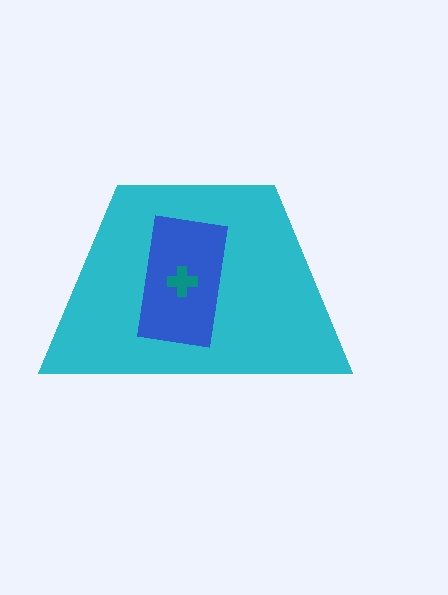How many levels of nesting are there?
3.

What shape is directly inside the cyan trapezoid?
The blue rectangle.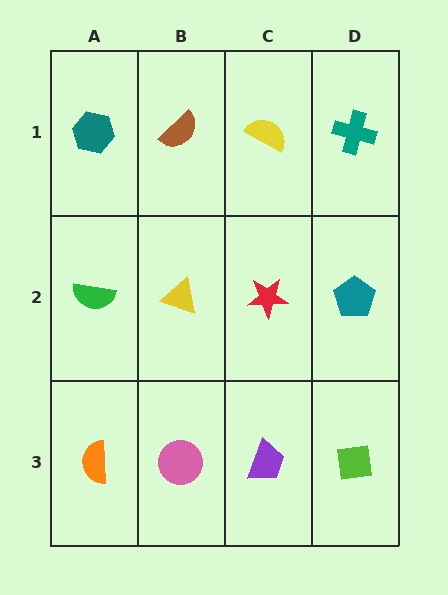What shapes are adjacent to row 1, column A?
A green semicircle (row 2, column A), a brown semicircle (row 1, column B).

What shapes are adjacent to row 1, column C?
A red star (row 2, column C), a brown semicircle (row 1, column B), a teal cross (row 1, column D).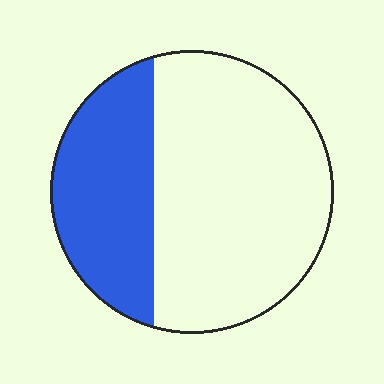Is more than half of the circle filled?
No.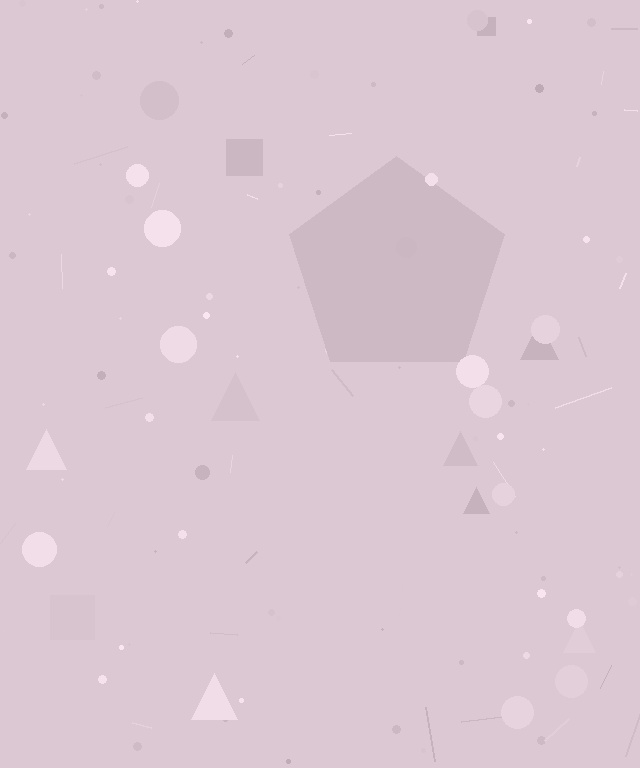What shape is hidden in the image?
A pentagon is hidden in the image.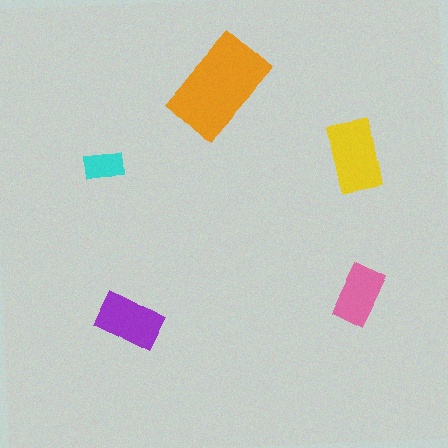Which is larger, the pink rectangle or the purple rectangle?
The purple one.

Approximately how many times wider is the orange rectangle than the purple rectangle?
About 1.5 times wider.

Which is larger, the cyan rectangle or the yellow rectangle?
The yellow one.